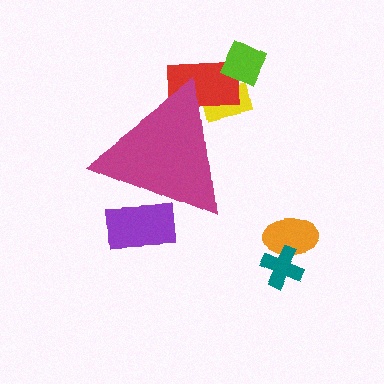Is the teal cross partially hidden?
No, the teal cross is fully visible.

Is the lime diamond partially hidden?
No, the lime diamond is fully visible.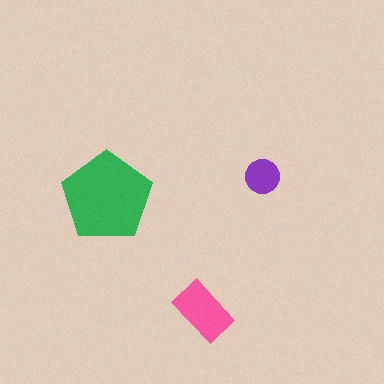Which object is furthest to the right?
The purple circle is rightmost.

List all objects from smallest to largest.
The purple circle, the pink rectangle, the green pentagon.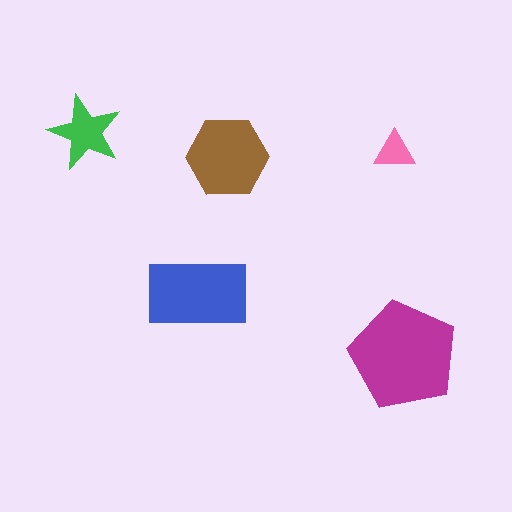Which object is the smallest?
The pink triangle.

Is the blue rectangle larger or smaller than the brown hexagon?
Larger.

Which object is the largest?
The magenta pentagon.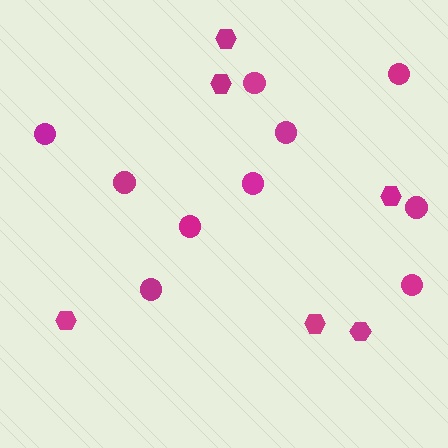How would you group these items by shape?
There are 2 groups: one group of hexagons (6) and one group of circles (10).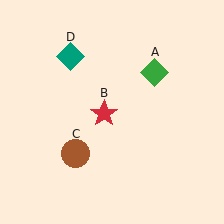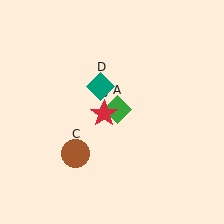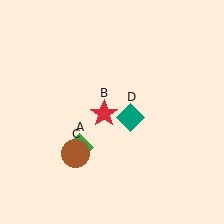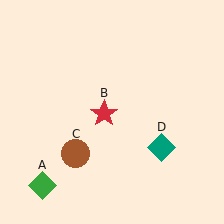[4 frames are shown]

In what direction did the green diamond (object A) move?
The green diamond (object A) moved down and to the left.